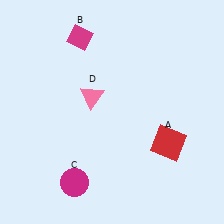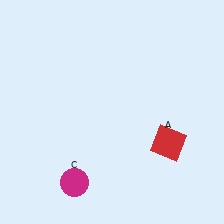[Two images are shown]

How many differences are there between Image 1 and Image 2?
There are 2 differences between the two images.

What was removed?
The pink triangle (D), the magenta diamond (B) were removed in Image 2.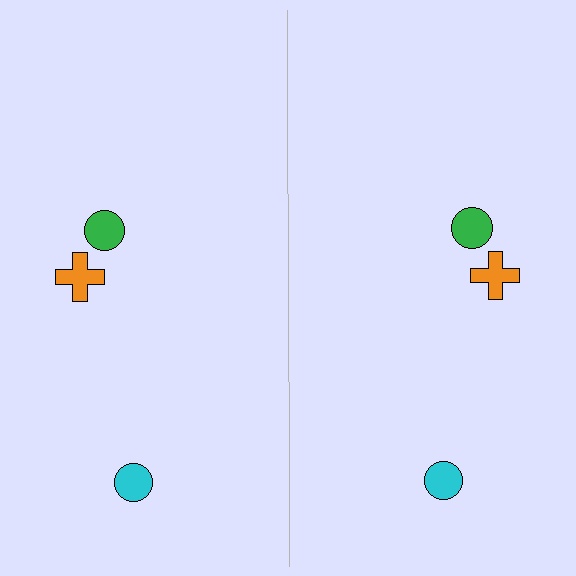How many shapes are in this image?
There are 6 shapes in this image.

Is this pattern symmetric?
Yes, this pattern has bilateral (reflection) symmetry.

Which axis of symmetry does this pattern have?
The pattern has a vertical axis of symmetry running through the center of the image.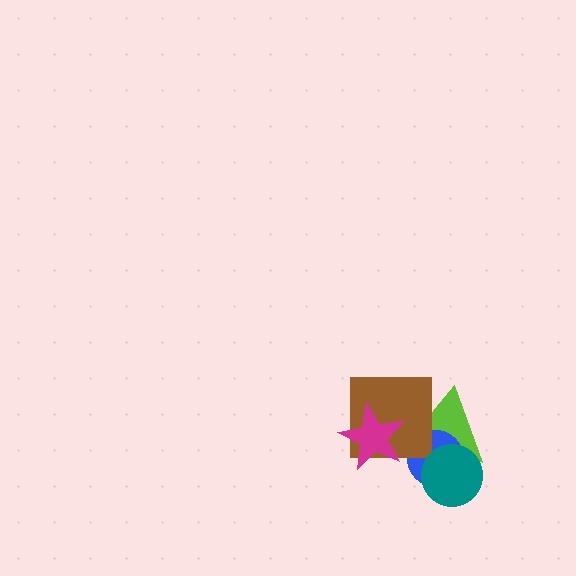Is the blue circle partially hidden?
Yes, it is partially covered by another shape.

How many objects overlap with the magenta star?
2 objects overlap with the magenta star.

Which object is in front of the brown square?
The magenta star is in front of the brown square.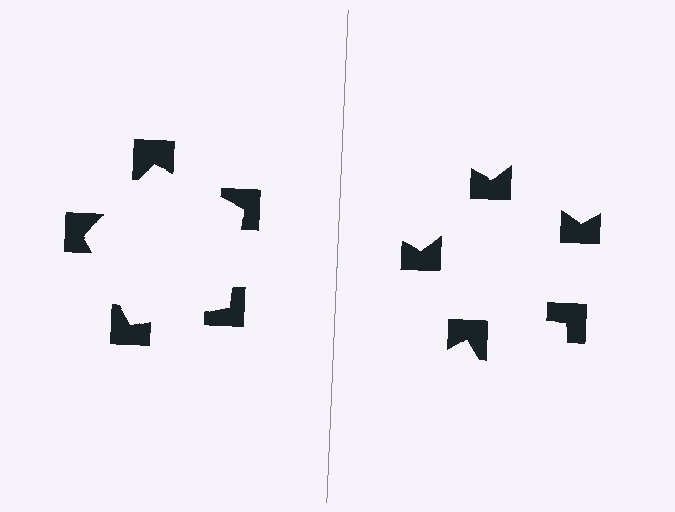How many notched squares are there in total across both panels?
10 — 5 on each side.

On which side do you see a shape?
An illusory pentagon appears on the left side. On the right side the wedge cuts are rotated, so no coherent shape forms.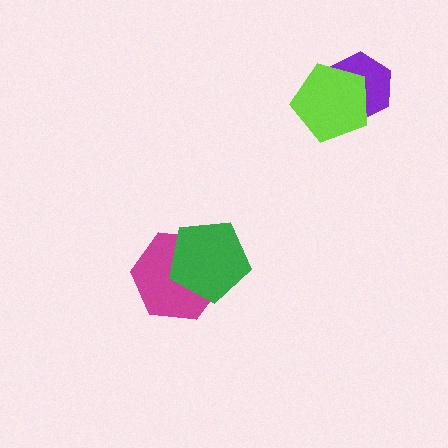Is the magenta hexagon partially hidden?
Yes, it is partially covered by another shape.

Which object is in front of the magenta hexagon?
The green pentagon is in front of the magenta hexagon.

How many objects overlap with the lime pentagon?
1 object overlaps with the lime pentagon.